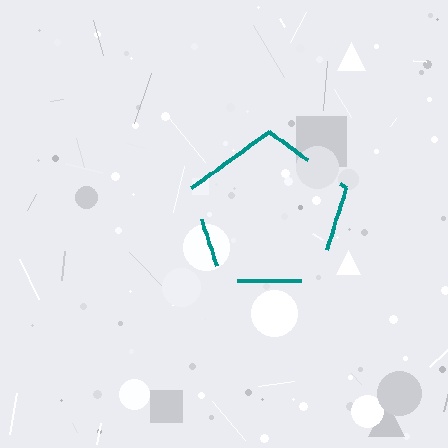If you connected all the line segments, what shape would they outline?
They would outline a pentagon.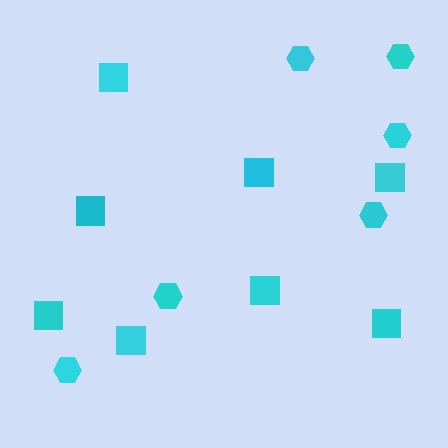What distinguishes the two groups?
There are 2 groups: one group of squares (8) and one group of hexagons (6).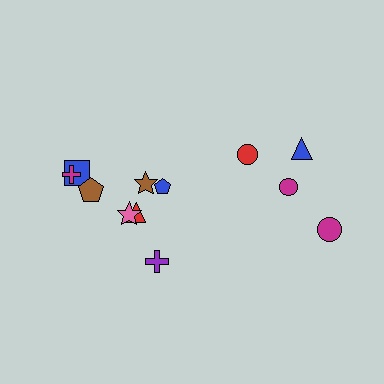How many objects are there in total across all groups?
There are 12 objects.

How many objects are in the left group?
There are 8 objects.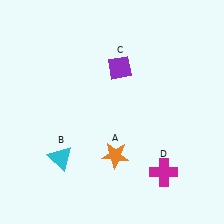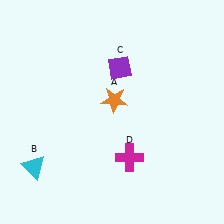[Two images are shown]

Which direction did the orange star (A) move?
The orange star (A) moved up.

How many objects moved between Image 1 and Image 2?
3 objects moved between the two images.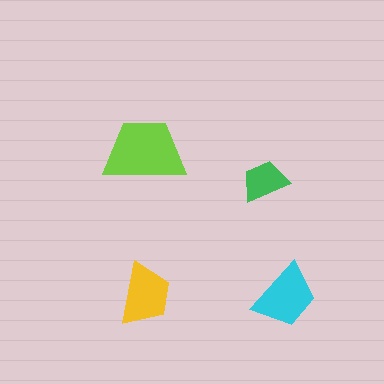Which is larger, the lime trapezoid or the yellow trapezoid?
The lime one.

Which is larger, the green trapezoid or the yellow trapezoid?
The yellow one.